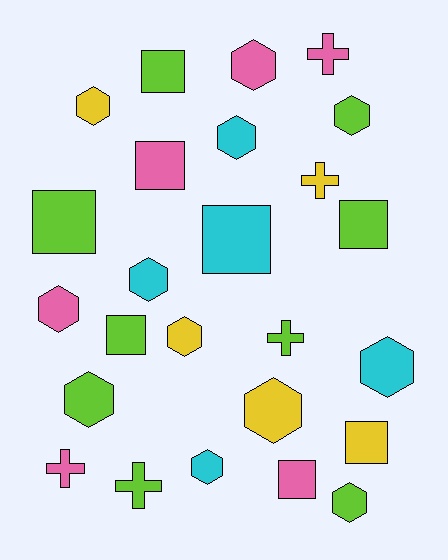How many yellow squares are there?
There is 1 yellow square.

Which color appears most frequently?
Lime, with 9 objects.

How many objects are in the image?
There are 25 objects.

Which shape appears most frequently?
Hexagon, with 12 objects.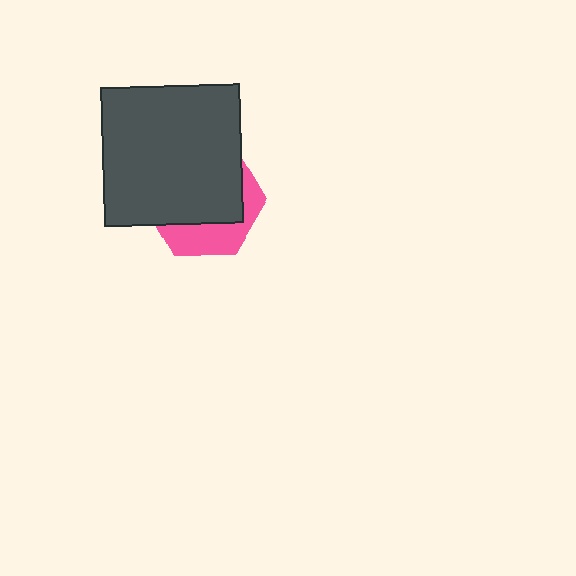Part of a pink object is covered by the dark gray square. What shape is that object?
It is a hexagon.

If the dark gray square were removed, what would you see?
You would see the complete pink hexagon.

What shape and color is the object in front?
The object in front is a dark gray square.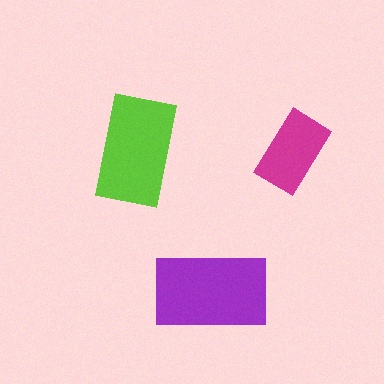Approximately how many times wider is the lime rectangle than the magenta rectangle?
About 1.5 times wider.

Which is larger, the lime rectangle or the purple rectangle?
The purple one.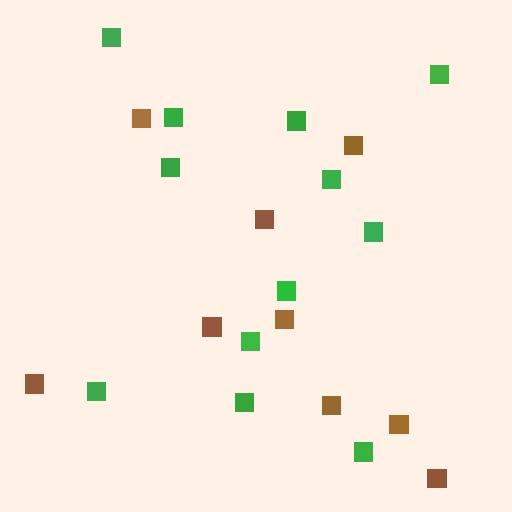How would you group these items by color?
There are 2 groups: one group of green squares (12) and one group of brown squares (9).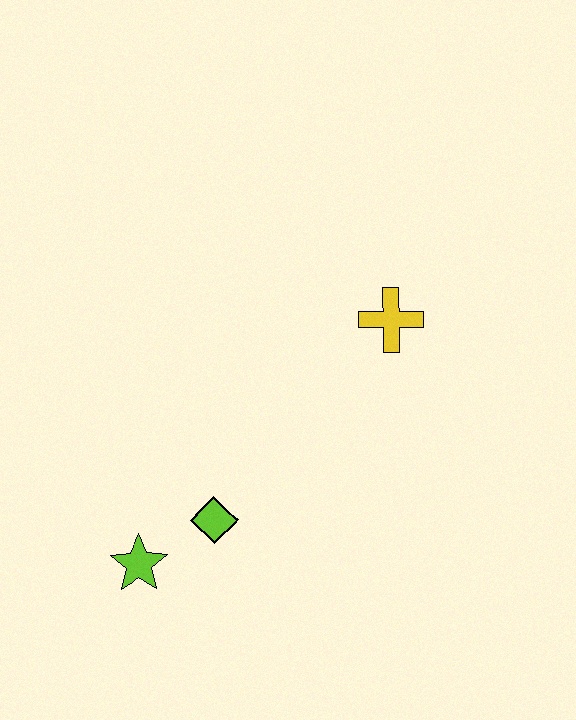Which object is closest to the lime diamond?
The lime star is closest to the lime diamond.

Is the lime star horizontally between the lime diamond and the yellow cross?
No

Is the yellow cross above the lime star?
Yes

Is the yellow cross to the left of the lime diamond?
No